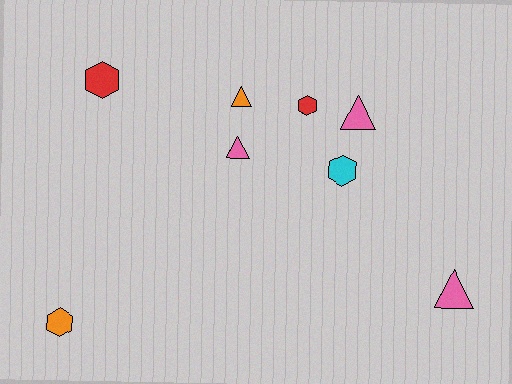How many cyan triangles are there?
There are no cyan triangles.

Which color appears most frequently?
Pink, with 3 objects.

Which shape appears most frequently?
Triangle, with 4 objects.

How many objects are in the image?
There are 8 objects.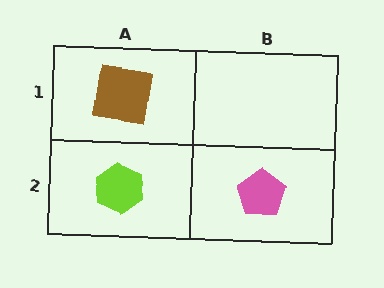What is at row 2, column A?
A lime hexagon.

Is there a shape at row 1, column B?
No, that cell is empty.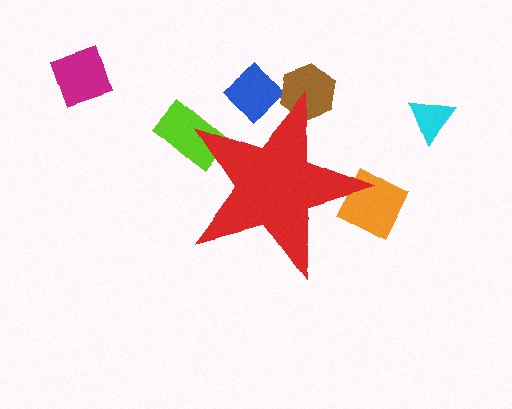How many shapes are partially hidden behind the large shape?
4 shapes are partially hidden.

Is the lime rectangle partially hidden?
Yes, the lime rectangle is partially hidden behind the red star.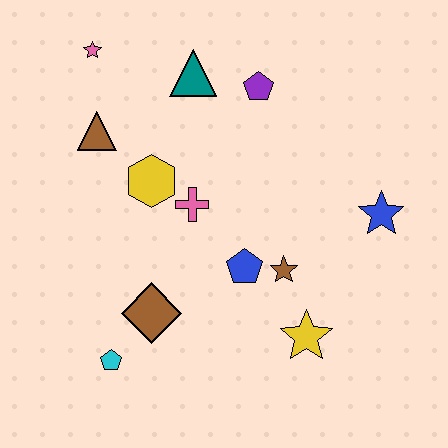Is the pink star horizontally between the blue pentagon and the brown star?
No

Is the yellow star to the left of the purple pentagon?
No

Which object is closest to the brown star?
The blue pentagon is closest to the brown star.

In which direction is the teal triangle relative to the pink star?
The teal triangle is to the right of the pink star.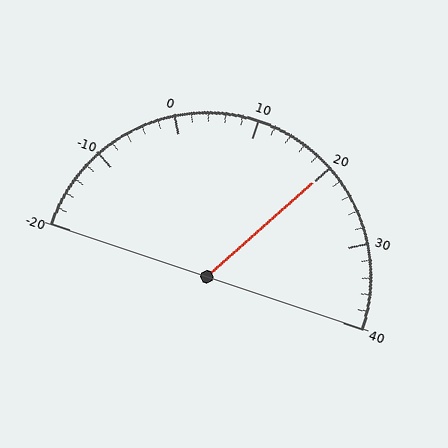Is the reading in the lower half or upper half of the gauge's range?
The reading is in the upper half of the range (-20 to 40).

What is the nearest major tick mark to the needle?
The nearest major tick mark is 20.